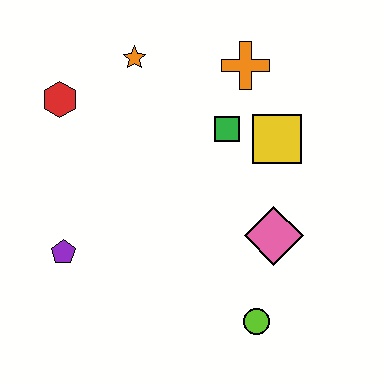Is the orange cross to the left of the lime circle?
Yes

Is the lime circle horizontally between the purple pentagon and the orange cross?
No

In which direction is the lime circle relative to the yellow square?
The lime circle is below the yellow square.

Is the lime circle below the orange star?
Yes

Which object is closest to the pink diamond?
The lime circle is closest to the pink diamond.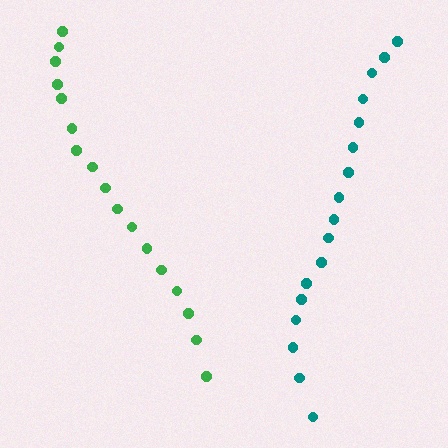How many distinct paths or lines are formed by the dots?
There are 2 distinct paths.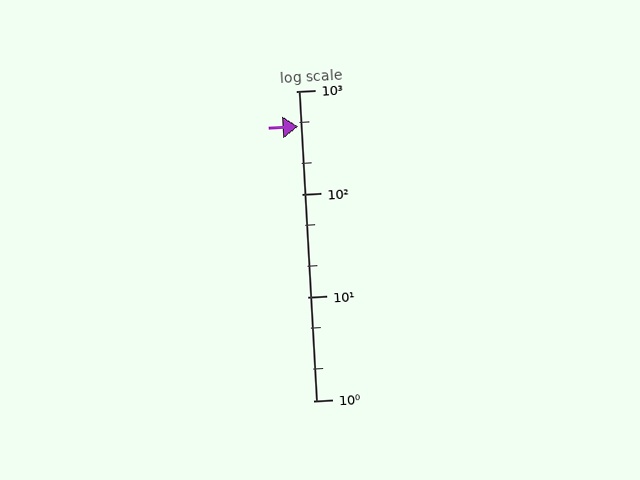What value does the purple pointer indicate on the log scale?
The pointer indicates approximately 450.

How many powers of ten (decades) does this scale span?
The scale spans 3 decades, from 1 to 1000.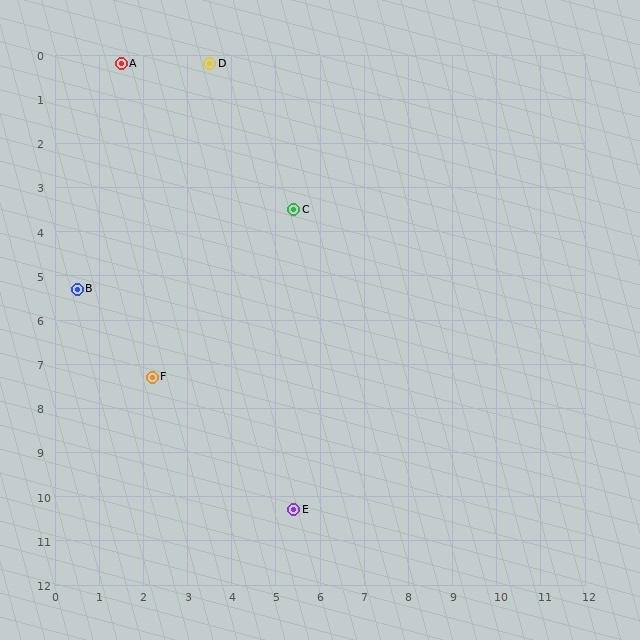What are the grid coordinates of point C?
Point C is at approximately (5.4, 3.5).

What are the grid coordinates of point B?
Point B is at approximately (0.5, 5.3).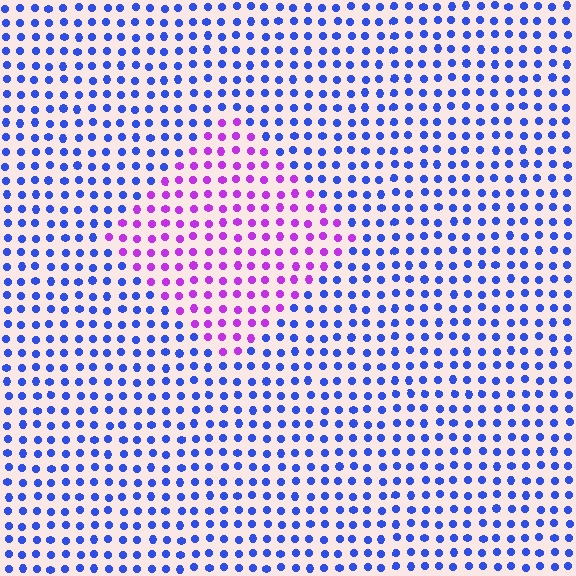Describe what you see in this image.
The image is filled with small blue elements in a uniform arrangement. A diamond-shaped region is visible where the elements are tinted to a slightly different hue, forming a subtle color boundary.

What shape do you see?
I see a diamond.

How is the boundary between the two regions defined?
The boundary is defined purely by a slight shift in hue (about 59 degrees). Spacing, size, and orientation are identical on both sides.